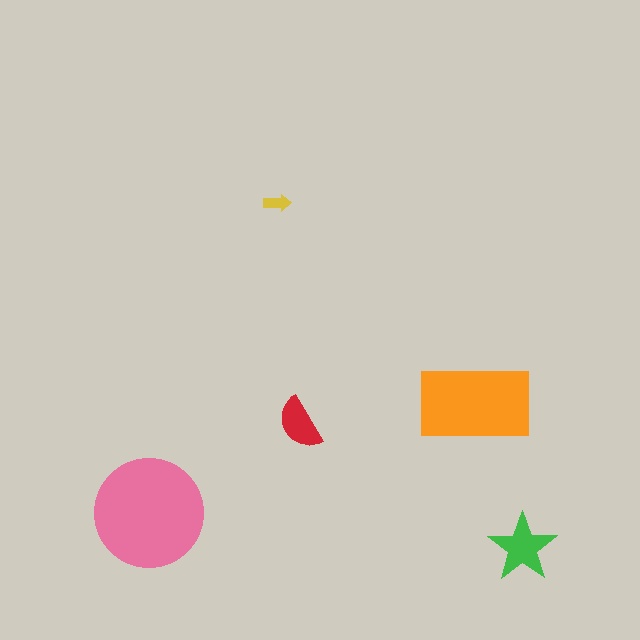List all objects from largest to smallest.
The pink circle, the orange rectangle, the green star, the red semicircle, the yellow arrow.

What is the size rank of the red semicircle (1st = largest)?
4th.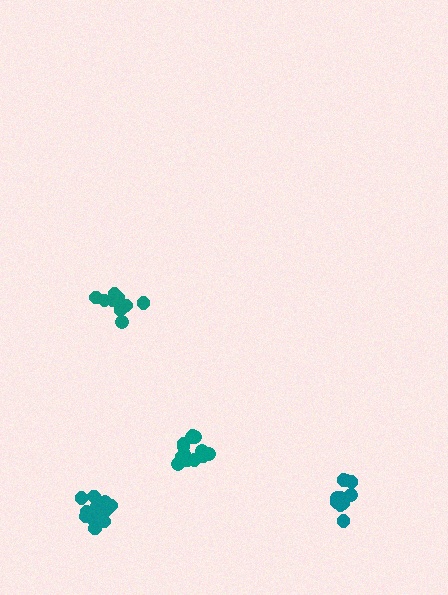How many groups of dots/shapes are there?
There are 4 groups.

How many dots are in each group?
Group 1: 11 dots, Group 2: 10 dots, Group 3: 13 dots, Group 4: 14 dots (48 total).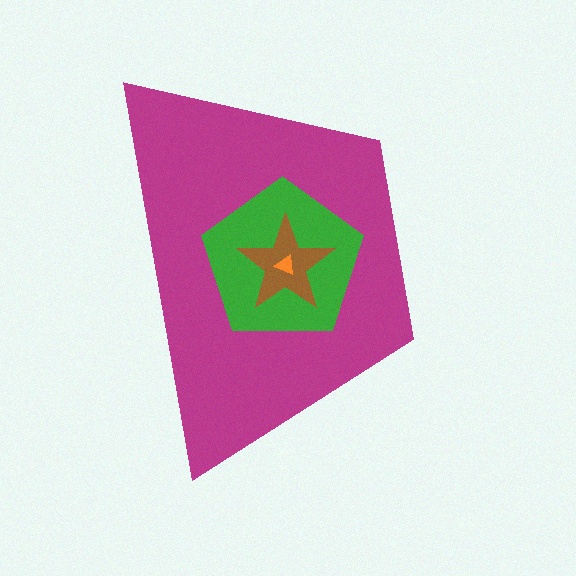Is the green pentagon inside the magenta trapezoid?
Yes.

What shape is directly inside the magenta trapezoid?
The green pentagon.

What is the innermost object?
The orange triangle.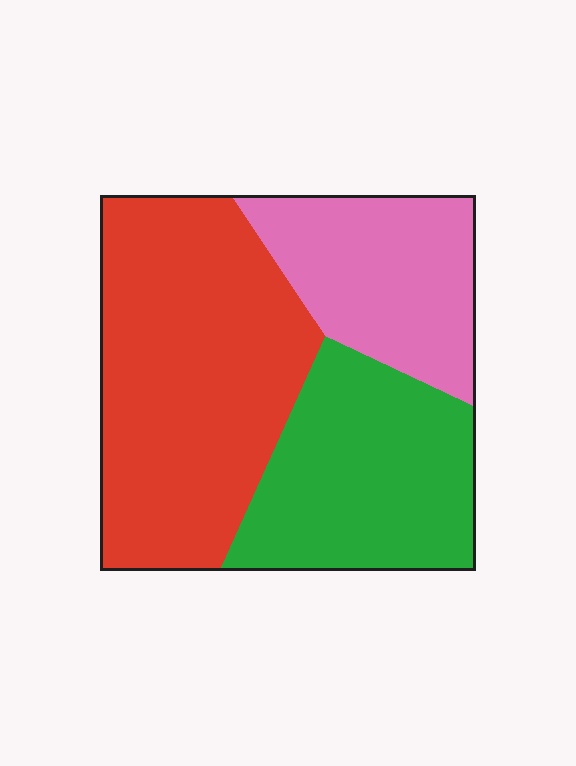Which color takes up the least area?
Pink, at roughly 25%.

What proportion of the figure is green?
Green takes up about one third (1/3) of the figure.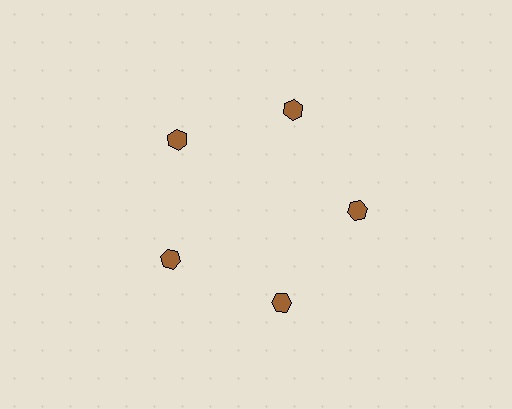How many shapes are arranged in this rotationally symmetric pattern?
There are 5 shapes, arranged in 5 groups of 1.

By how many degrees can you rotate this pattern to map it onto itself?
The pattern maps onto itself every 72 degrees of rotation.